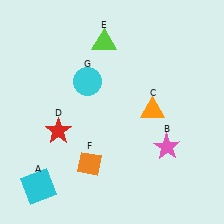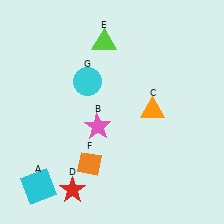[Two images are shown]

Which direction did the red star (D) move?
The red star (D) moved down.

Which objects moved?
The objects that moved are: the pink star (B), the red star (D).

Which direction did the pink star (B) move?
The pink star (B) moved left.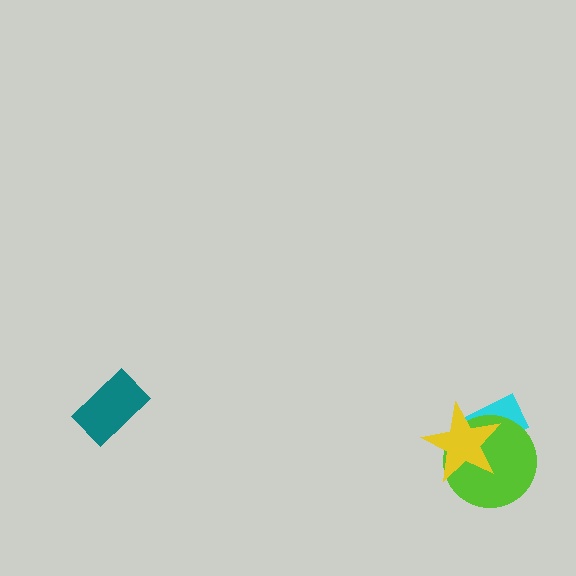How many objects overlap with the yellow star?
2 objects overlap with the yellow star.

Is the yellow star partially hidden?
No, no other shape covers it.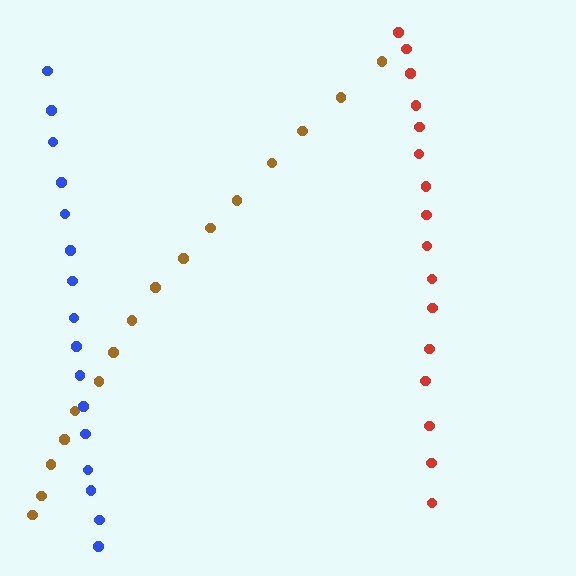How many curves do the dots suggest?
There are 3 distinct paths.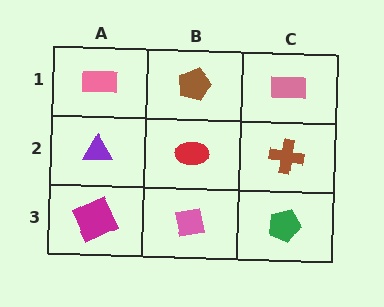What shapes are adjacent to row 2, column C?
A pink rectangle (row 1, column C), a green pentagon (row 3, column C), a red ellipse (row 2, column B).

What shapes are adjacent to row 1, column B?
A red ellipse (row 2, column B), a pink rectangle (row 1, column A), a pink rectangle (row 1, column C).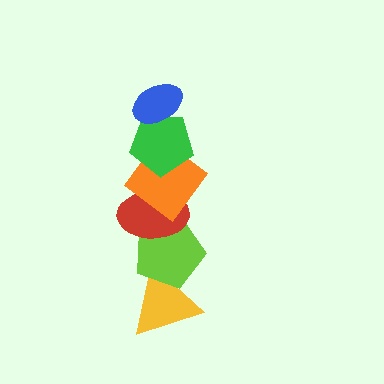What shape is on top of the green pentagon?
The blue ellipse is on top of the green pentagon.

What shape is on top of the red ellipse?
The orange diamond is on top of the red ellipse.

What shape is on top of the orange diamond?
The green pentagon is on top of the orange diamond.